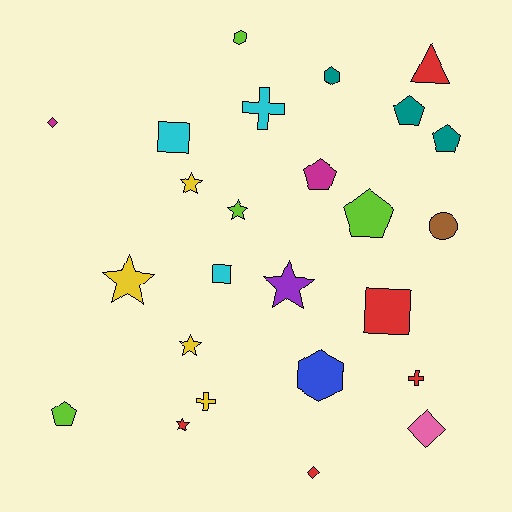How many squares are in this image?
There are 3 squares.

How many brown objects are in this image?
There is 1 brown object.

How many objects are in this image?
There are 25 objects.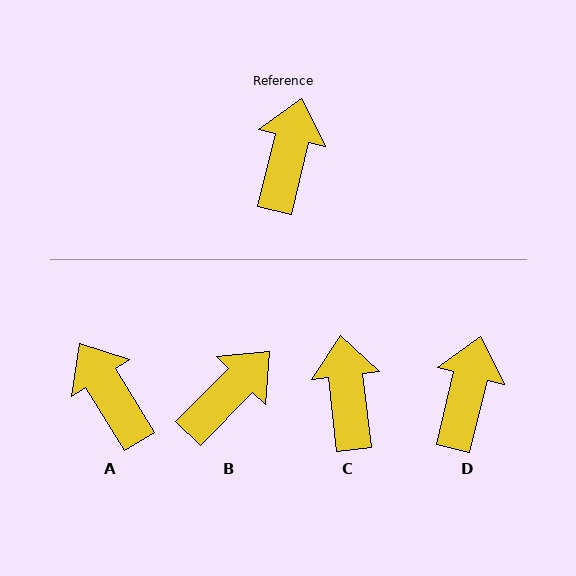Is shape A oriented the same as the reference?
No, it is off by about 45 degrees.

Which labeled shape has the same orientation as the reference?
D.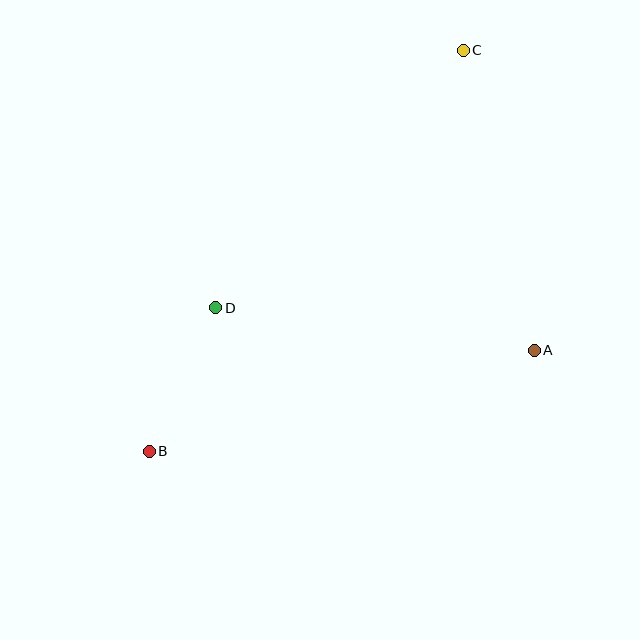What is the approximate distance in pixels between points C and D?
The distance between C and D is approximately 357 pixels.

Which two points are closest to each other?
Points B and D are closest to each other.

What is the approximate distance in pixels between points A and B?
The distance between A and B is approximately 398 pixels.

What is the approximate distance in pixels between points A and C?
The distance between A and C is approximately 308 pixels.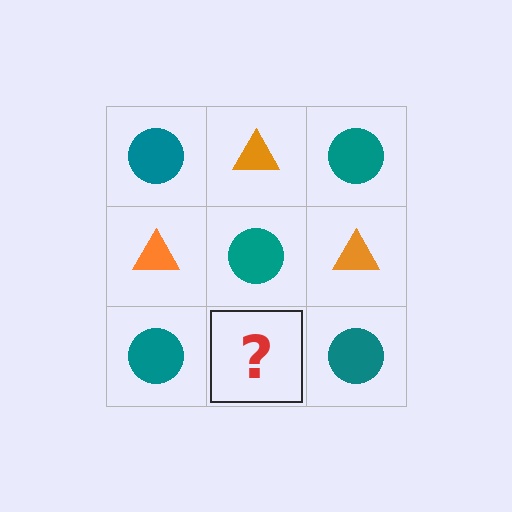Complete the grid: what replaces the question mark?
The question mark should be replaced with an orange triangle.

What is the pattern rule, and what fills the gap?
The rule is that it alternates teal circle and orange triangle in a checkerboard pattern. The gap should be filled with an orange triangle.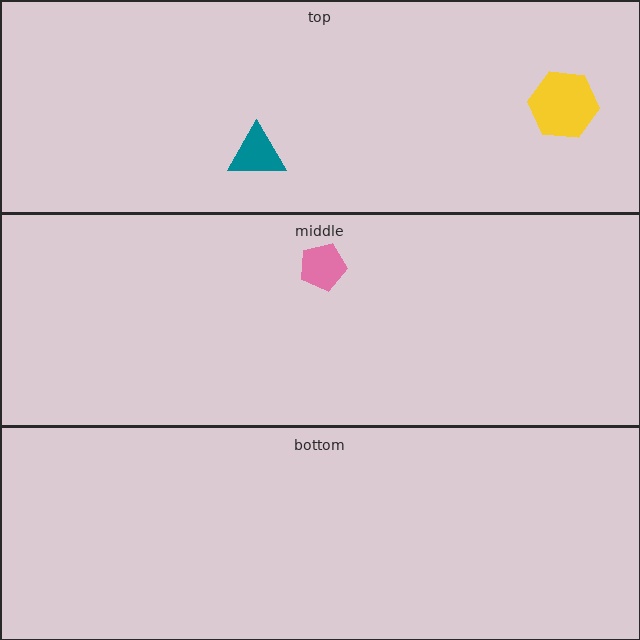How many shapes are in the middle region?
1.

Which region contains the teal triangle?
The top region.